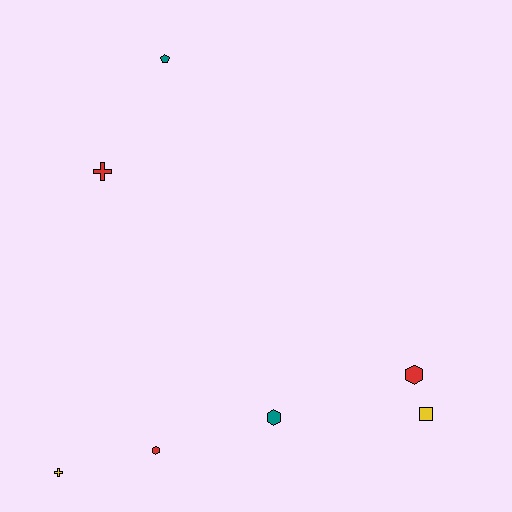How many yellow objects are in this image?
There are 2 yellow objects.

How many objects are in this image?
There are 7 objects.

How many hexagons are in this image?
There are 3 hexagons.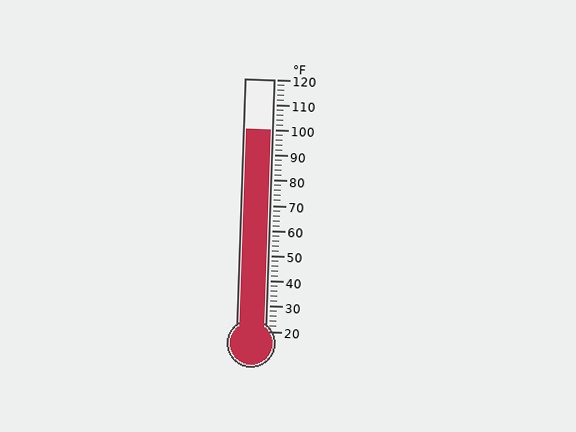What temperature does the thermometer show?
The thermometer shows approximately 100°F.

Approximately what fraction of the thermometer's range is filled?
The thermometer is filled to approximately 80% of its range.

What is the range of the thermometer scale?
The thermometer scale ranges from 20°F to 120°F.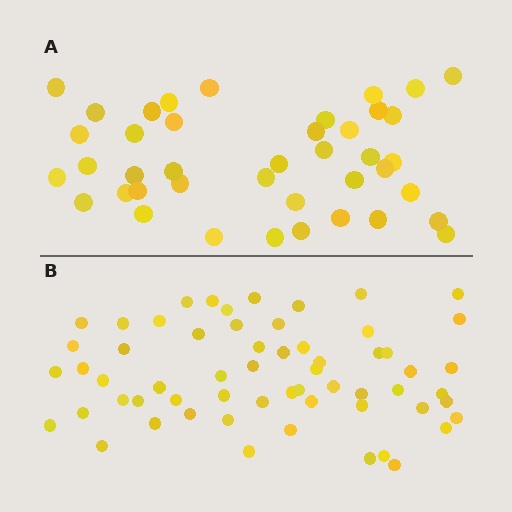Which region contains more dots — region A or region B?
Region B (the bottom region) has more dots.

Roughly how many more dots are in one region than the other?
Region B has approximately 20 more dots than region A.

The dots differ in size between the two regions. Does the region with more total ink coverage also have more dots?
No. Region A has more total ink coverage because its dots are larger, but region B actually contains more individual dots. Total area can be misleading — the number of items is what matters here.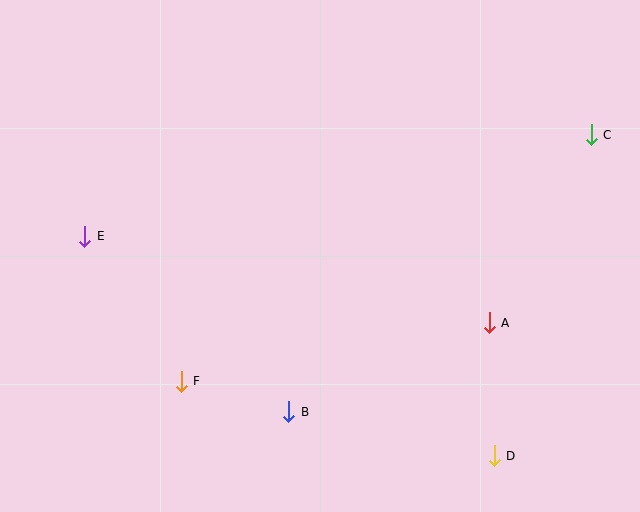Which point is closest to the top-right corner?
Point C is closest to the top-right corner.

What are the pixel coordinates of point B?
Point B is at (289, 412).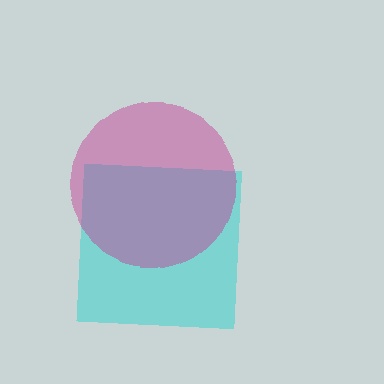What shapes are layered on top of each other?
The layered shapes are: a cyan square, a magenta circle.